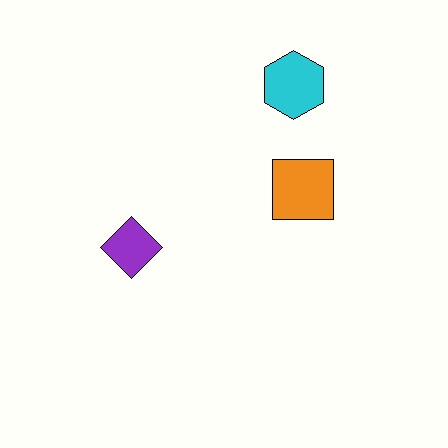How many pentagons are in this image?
There are no pentagons.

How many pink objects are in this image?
There are no pink objects.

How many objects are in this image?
There are 3 objects.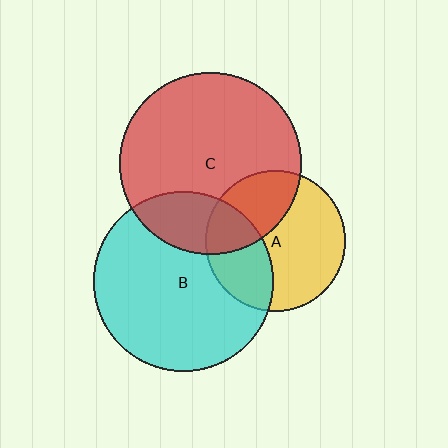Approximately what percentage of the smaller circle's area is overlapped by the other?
Approximately 35%.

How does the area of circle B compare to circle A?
Approximately 1.6 times.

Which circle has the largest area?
Circle C (red).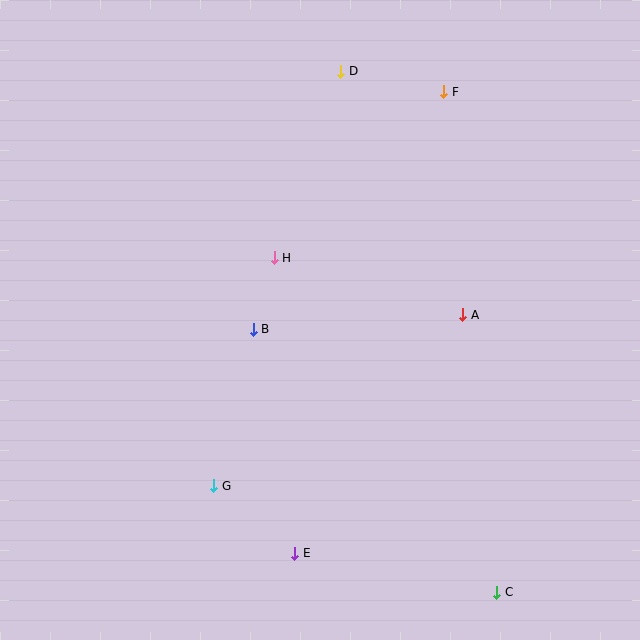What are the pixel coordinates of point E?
Point E is at (295, 553).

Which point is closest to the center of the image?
Point B at (253, 329) is closest to the center.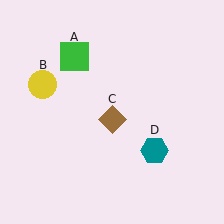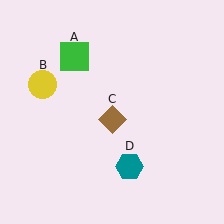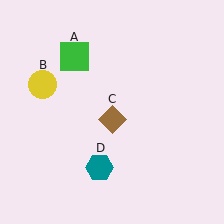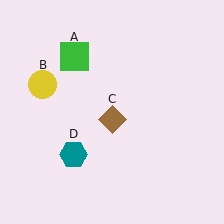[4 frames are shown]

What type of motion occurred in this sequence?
The teal hexagon (object D) rotated clockwise around the center of the scene.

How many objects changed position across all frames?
1 object changed position: teal hexagon (object D).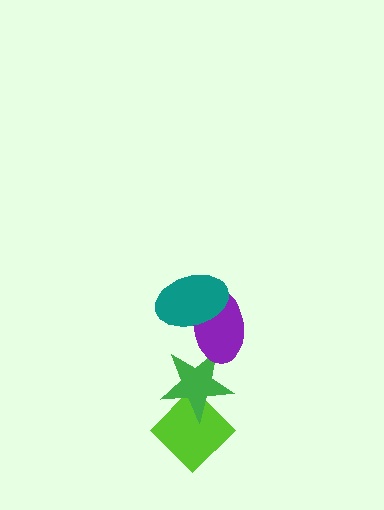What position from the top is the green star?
The green star is 3rd from the top.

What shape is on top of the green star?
The purple ellipse is on top of the green star.